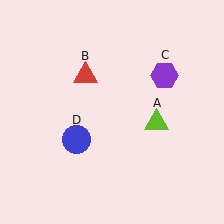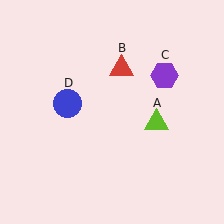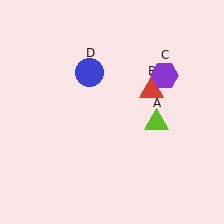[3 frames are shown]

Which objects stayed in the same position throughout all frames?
Lime triangle (object A) and purple hexagon (object C) remained stationary.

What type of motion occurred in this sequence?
The red triangle (object B), blue circle (object D) rotated clockwise around the center of the scene.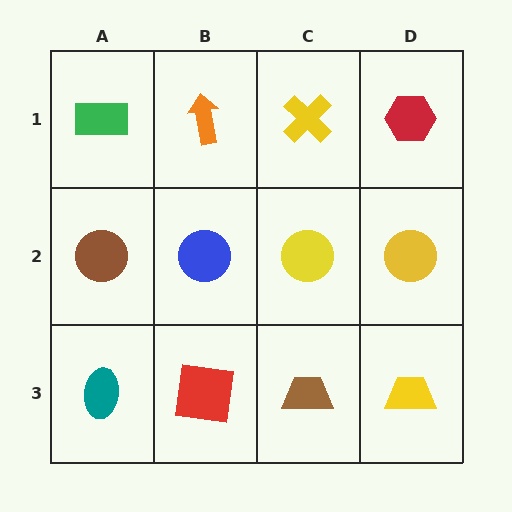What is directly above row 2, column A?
A green rectangle.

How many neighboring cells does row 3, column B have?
3.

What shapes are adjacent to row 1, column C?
A yellow circle (row 2, column C), an orange arrow (row 1, column B), a red hexagon (row 1, column D).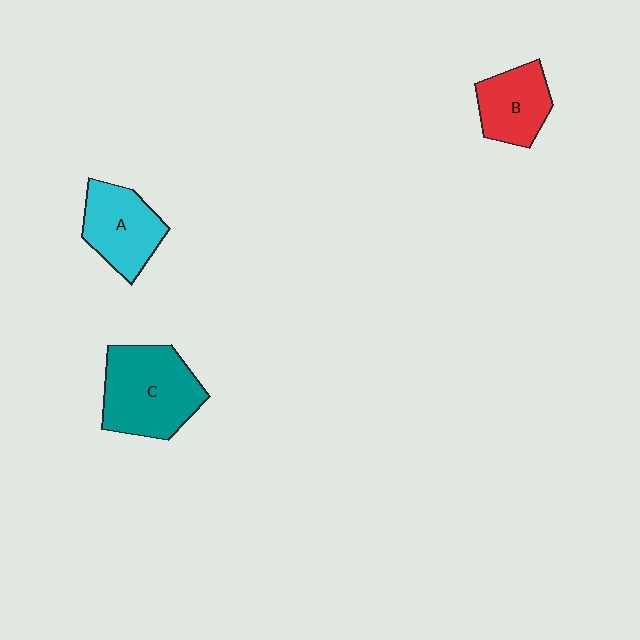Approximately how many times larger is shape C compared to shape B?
Approximately 1.6 times.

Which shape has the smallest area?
Shape B (red).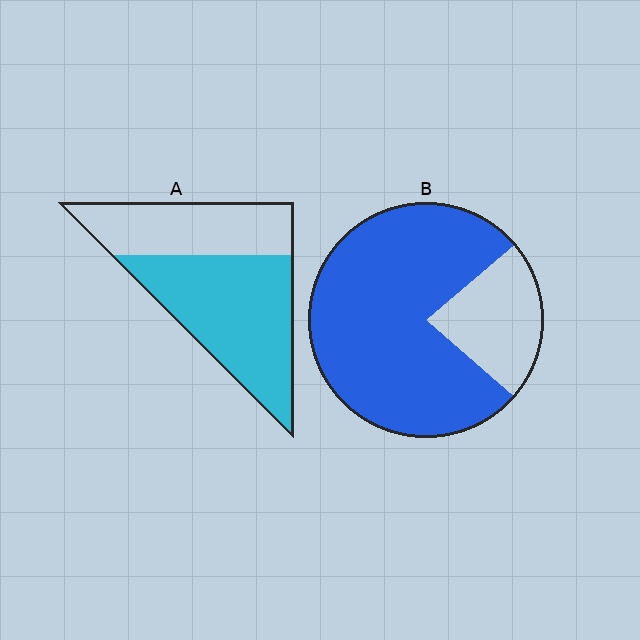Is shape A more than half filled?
Yes.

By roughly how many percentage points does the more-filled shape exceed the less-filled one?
By roughly 15 percentage points (B over A).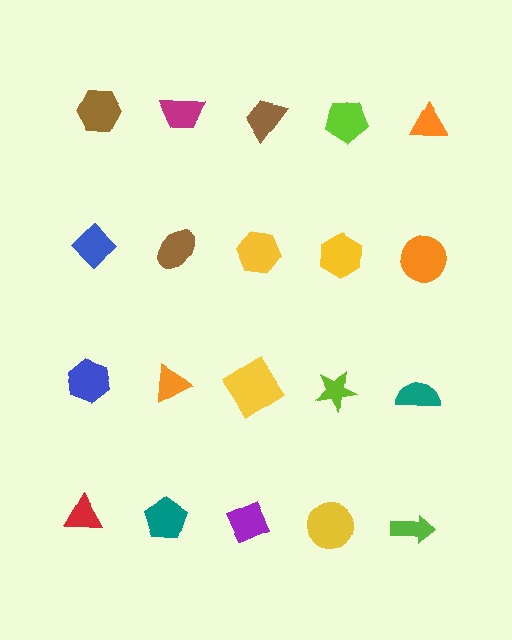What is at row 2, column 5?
An orange circle.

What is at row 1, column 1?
A brown hexagon.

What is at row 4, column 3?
A purple diamond.